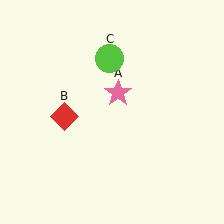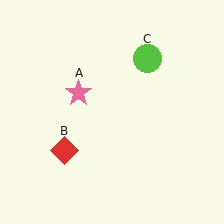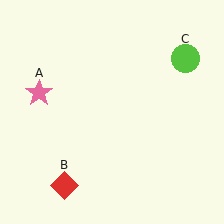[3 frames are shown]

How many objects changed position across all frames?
3 objects changed position: pink star (object A), red diamond (object B), lime circle (object C).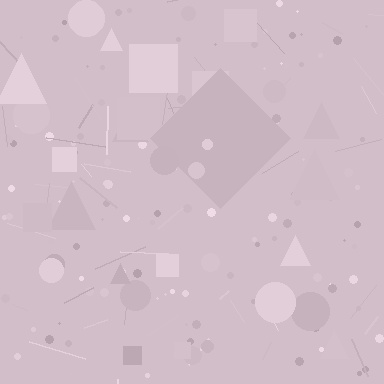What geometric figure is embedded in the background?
A diamond is embedded in the background.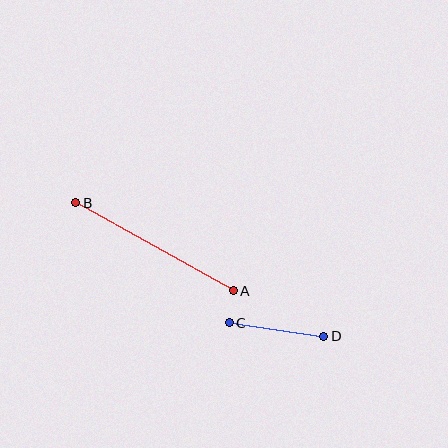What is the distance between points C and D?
The distance is approximately 96 pixels.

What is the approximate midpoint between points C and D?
The midpoint is at approximately (277, 329) pixels.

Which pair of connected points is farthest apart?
Points A and B are farthest apart.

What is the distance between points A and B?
The distance is approximately 180 pixels.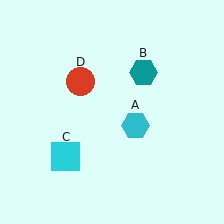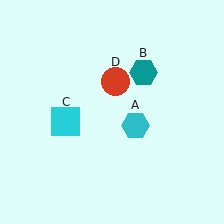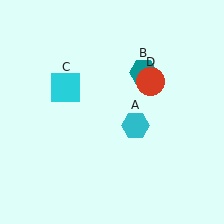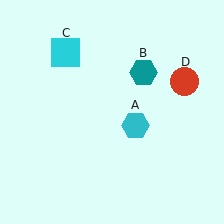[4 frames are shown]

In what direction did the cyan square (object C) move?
The cyan square (object C) moved up.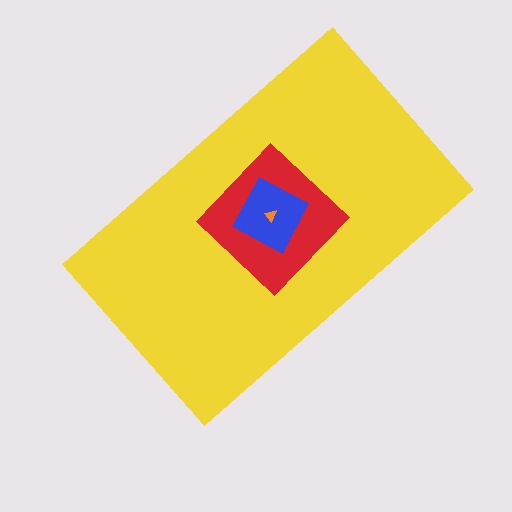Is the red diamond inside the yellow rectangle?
Yes.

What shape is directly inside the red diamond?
The blue square.